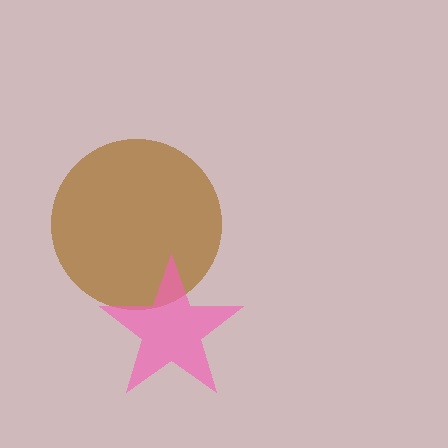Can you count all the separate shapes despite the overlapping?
Yes, there are 2 separate shapes.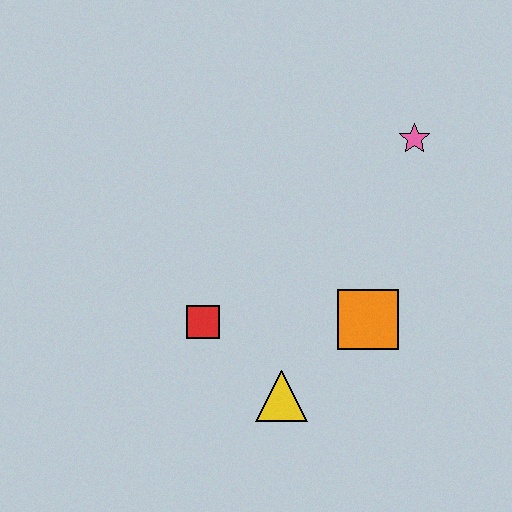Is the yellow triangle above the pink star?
No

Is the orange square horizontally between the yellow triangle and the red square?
No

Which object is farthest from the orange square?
The pink star is farthest from the orange square.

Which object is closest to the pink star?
The orange square is closest to the pink star.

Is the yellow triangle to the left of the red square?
No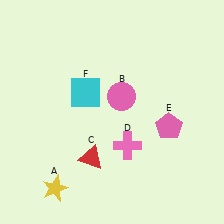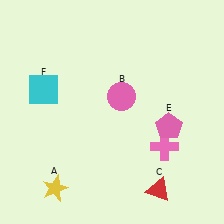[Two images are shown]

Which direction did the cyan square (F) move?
The cyan square (F) moved left.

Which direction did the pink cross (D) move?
The pink cross (D) moved right.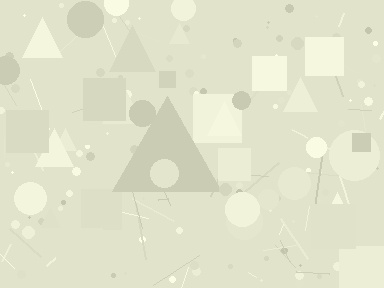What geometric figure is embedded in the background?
A triangle is embedded in the background.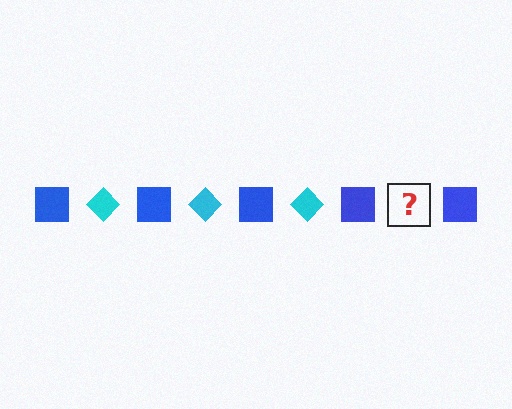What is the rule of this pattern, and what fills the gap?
The rule is that the pattern alternates between blue square and cyan diamond. The gap should be filled with a cyan diamond.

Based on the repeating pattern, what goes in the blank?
The blank should be a cyan diamond.